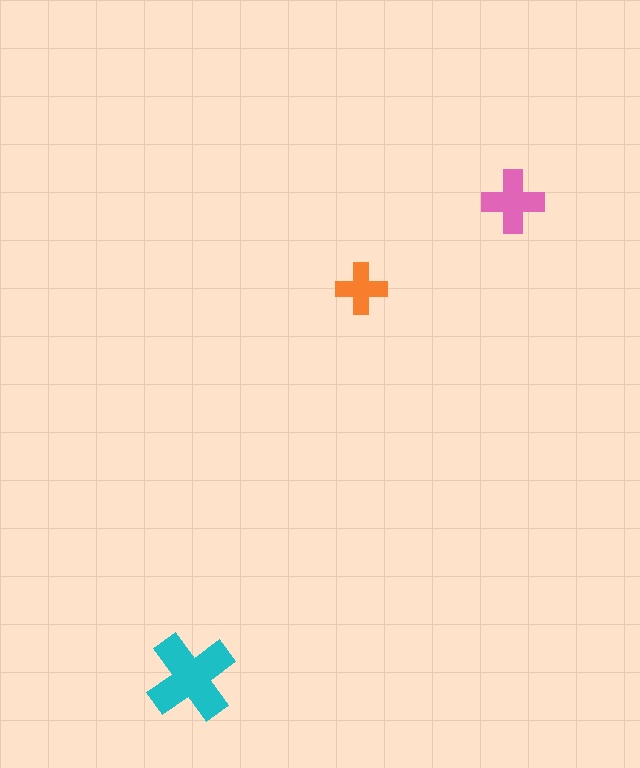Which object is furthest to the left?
The cyan cross is leftmost.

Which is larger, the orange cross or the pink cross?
The pink one.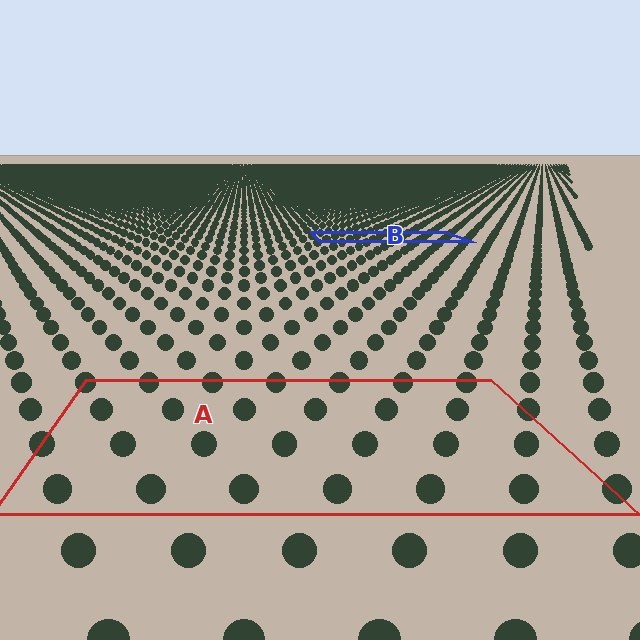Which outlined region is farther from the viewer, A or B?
Region B is farther from the viewer — the texture elements inside it appear smaller and more densely packed.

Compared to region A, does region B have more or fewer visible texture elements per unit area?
Region B has more texture elements per unit area — they are packed more densely because it is farther away.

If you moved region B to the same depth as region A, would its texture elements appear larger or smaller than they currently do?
They would appear larger. At a closer depth, the same texture elements are projected at a bigger on-screen size.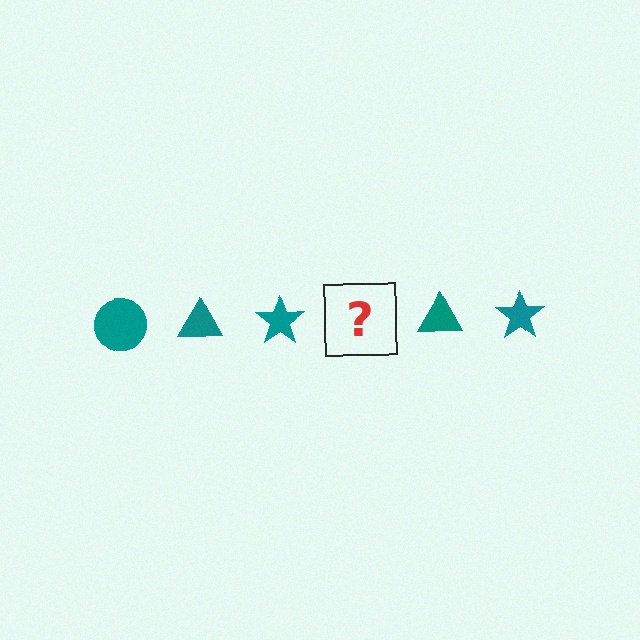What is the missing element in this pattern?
The missing element is a teal circle.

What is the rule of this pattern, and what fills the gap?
The rule is that the pattern cycles through circle, triangle, star shapes in teal. The gap should be filled with a teal circle.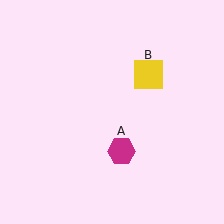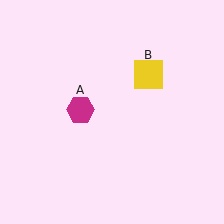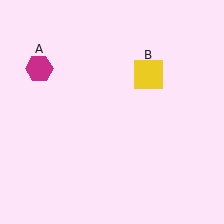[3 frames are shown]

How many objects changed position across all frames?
1 object changed position: magenta hexagon (object A).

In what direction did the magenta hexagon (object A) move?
The magenta hexagon (object A) moved up and to the left.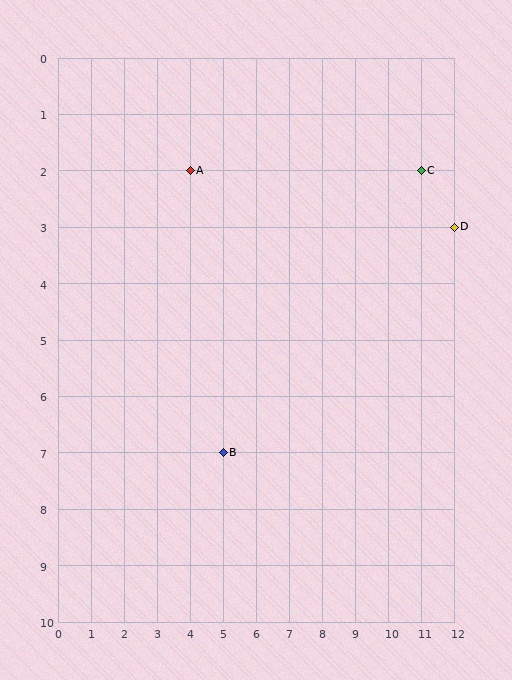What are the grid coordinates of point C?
Point C is at grid coordinates (11, 2).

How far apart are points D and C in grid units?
Points D and C are 1 column and 1 row apart (about 1.4 grid units diagonally).